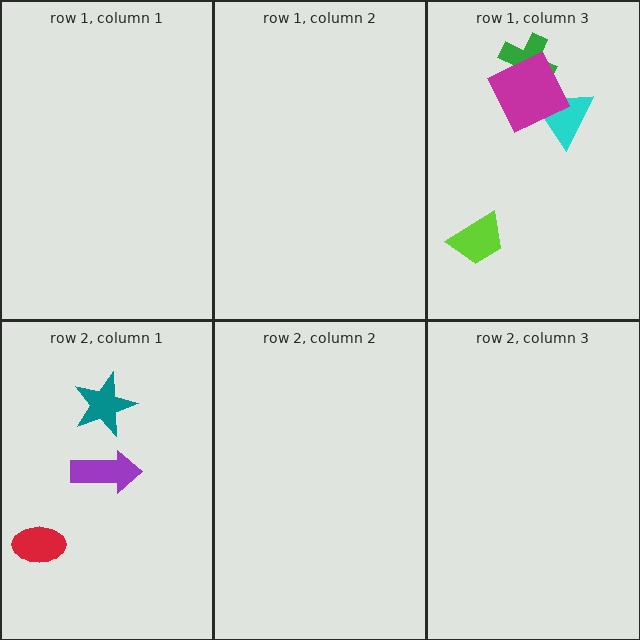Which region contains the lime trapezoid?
The row 1, column 3 region.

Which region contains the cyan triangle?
The row 1, column 3 region.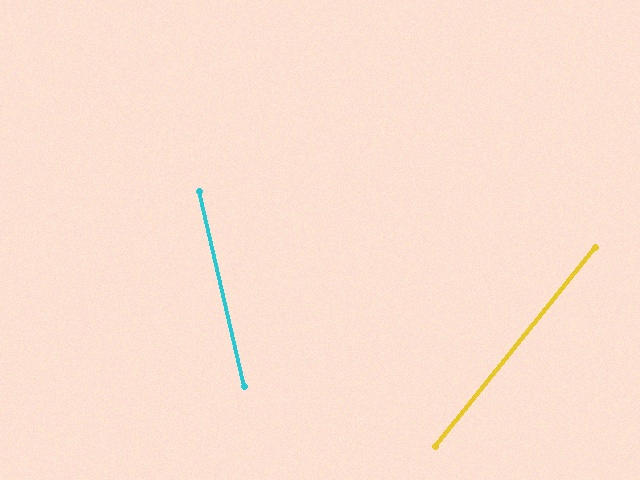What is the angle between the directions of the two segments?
Approximately 52 degrees.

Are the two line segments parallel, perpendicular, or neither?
Neither parallel nor perpendicular — they differ by about 52°.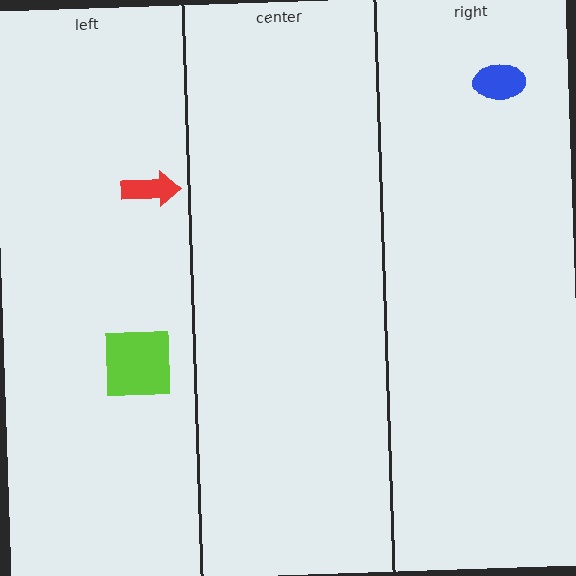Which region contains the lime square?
The left region.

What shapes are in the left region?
The lime square, the red arrow.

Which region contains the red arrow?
The left region.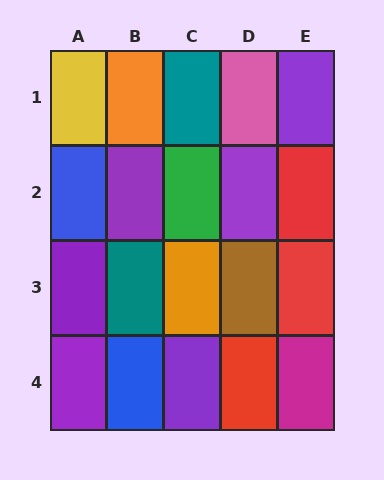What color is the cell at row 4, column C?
Purple.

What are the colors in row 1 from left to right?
Yellow, orange, teal, pink, purple.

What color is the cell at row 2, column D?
Purple.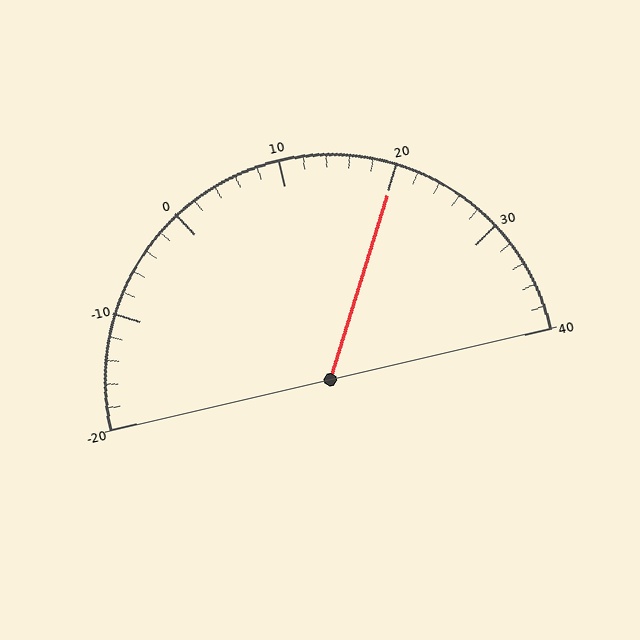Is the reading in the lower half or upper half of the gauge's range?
The reading is in the upper half of the range (-20 to 40).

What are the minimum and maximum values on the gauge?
The gauge ranges from -20 to 40.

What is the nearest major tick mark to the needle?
The nearest major tick mark is 20.